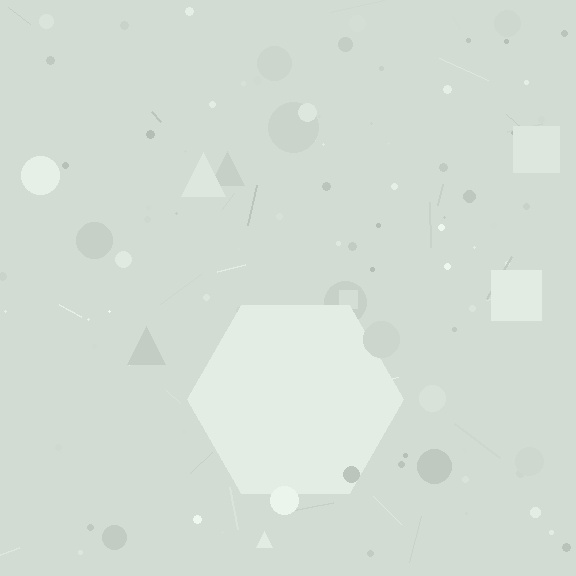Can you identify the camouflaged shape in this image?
The camouflaged shape is a hexagon.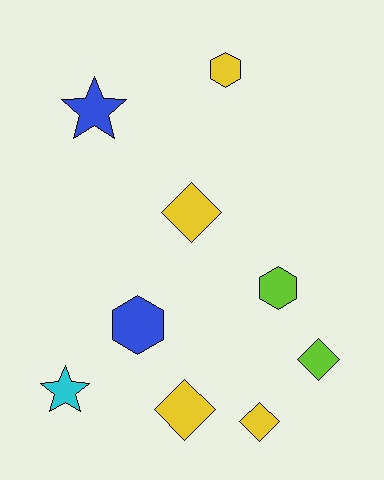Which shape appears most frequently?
Diamond, with 4 objects.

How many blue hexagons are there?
There is 1 blue hexagon.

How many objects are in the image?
There are 9 objects.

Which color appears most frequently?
Yellow, with 4 objects.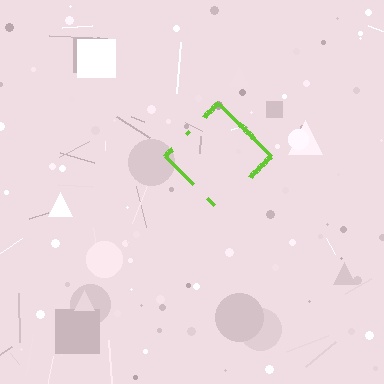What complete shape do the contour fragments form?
The contour fragments form a diamond.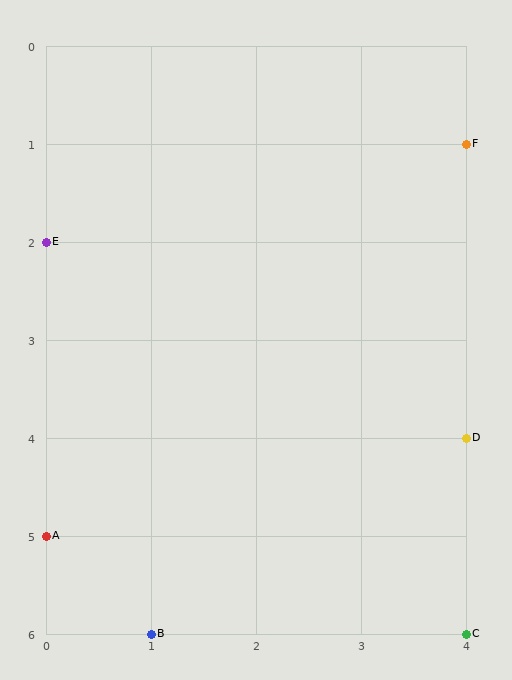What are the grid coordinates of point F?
Point F is at grid coordinates (4, 1).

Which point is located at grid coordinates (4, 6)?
Point C is at (4, 6).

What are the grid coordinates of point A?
Point A is at grid coordinates (0, 5).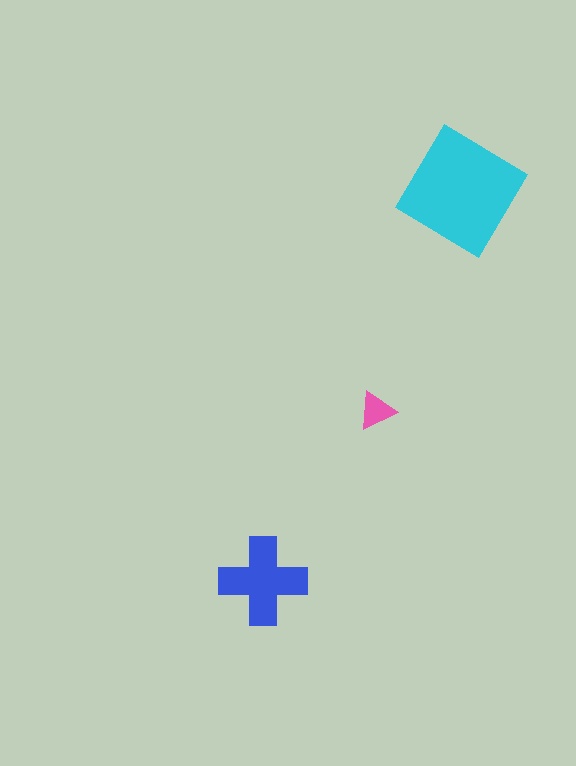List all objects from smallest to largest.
The pink triangle, the blue cross, the cyan diamond.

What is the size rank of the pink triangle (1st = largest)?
3rd.